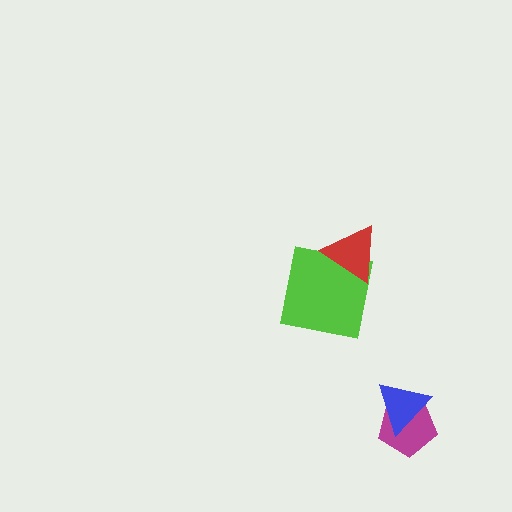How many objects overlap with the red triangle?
1 object overlaps with the red triangle.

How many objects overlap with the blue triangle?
1 object overlaps with the blue triangle.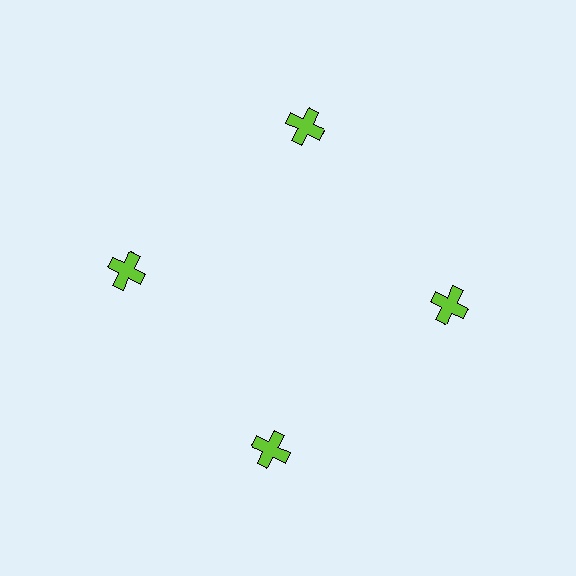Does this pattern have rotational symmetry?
Yes, this pattern has 4-fold rotational symmetry. It looks the same after rotating 90 degrees around the center.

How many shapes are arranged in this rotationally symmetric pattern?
There are 4 shapes, arranged in 4 groups of 1.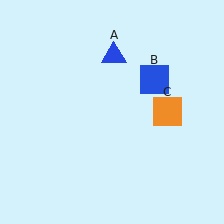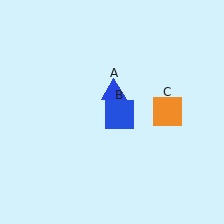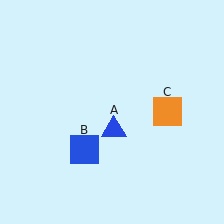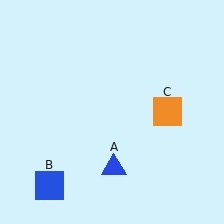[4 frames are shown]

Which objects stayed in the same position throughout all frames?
Orange square (object C) remained stationary.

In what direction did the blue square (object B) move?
The blue square (object B) moved down and to the left.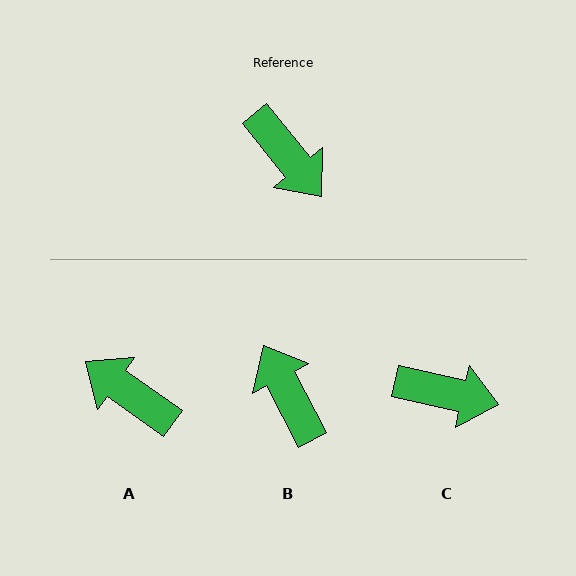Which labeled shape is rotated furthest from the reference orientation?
B, about 169 degrees away.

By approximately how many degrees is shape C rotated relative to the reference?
Approximately 38 degrees counter-clockwise.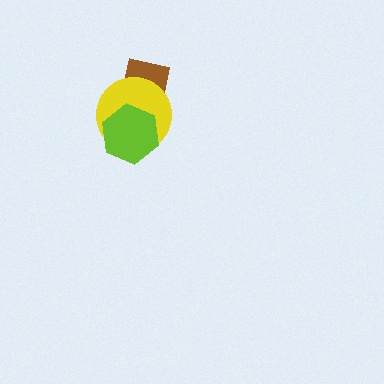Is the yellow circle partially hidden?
Yes, it is partially covered by another shape.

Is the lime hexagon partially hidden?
No, no other shape covers it.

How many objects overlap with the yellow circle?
2 objects overlap with the yellow circle.